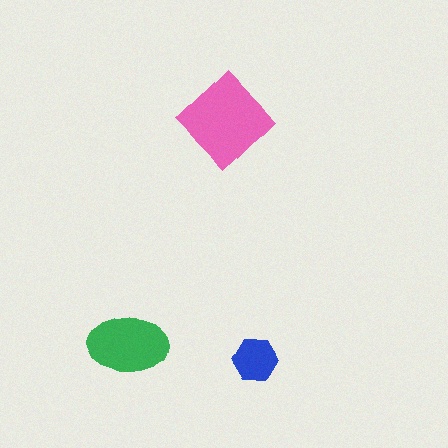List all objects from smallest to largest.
The blue hexagon, the green ellipse, the pink diamond.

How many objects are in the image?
There are 3 objects in the image.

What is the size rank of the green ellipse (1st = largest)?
2nd.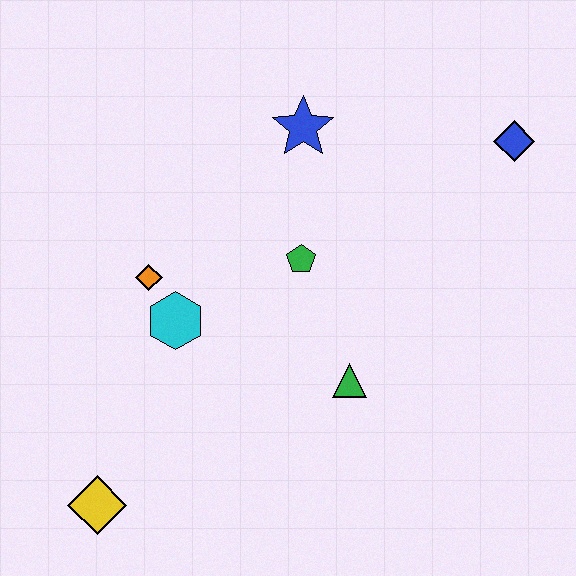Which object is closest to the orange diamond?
The cyan hexagon is closest to the orange diamond.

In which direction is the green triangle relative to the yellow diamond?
The green triangle is to the right of the yellow diamond.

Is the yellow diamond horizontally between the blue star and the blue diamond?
No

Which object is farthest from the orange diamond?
The blue diamond is farthest from the orange diamond.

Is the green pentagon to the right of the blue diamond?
No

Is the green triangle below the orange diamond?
Yes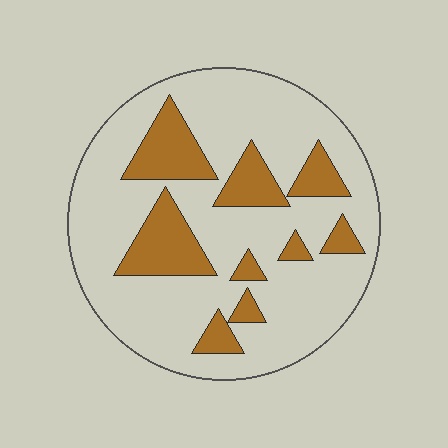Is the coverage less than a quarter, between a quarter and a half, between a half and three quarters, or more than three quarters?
Less than a quarter.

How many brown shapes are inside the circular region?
9.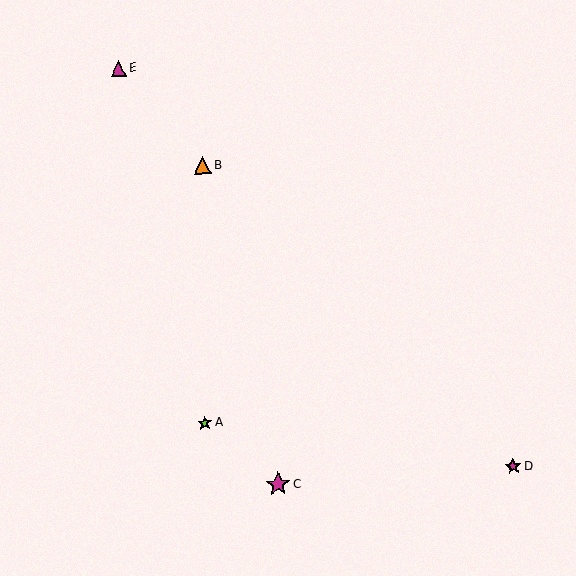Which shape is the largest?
The magenta star (labeled C) is the largest.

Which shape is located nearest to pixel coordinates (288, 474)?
The magenta star (labeled C) at (278, 484) is nearest to that location.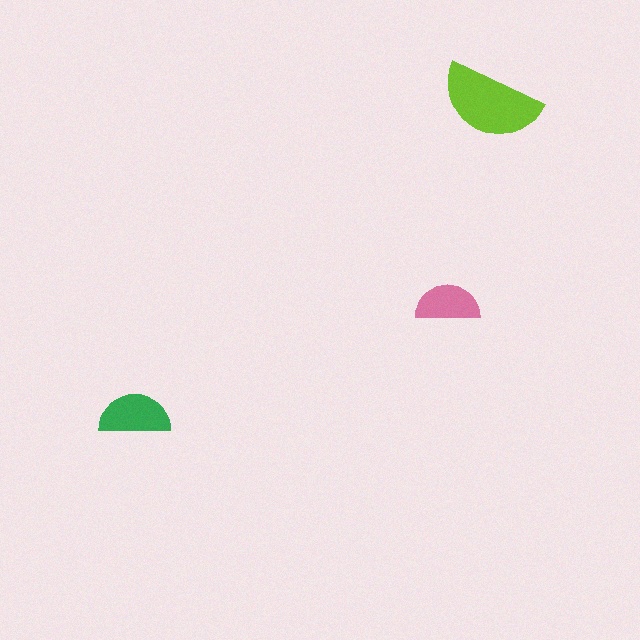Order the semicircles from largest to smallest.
the lime one, the green one, the pink one.